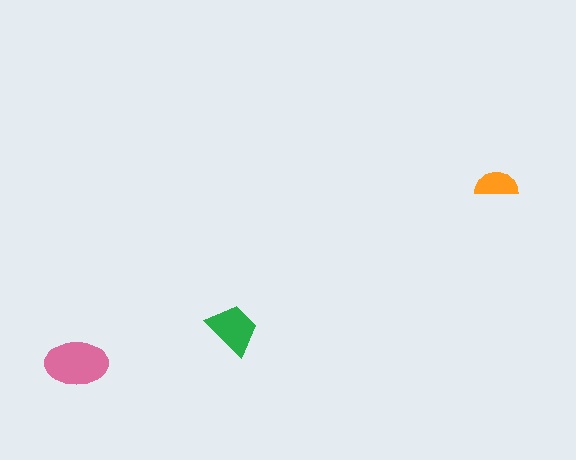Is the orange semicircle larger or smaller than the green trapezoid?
Smaller.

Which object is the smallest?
The orange semicircle.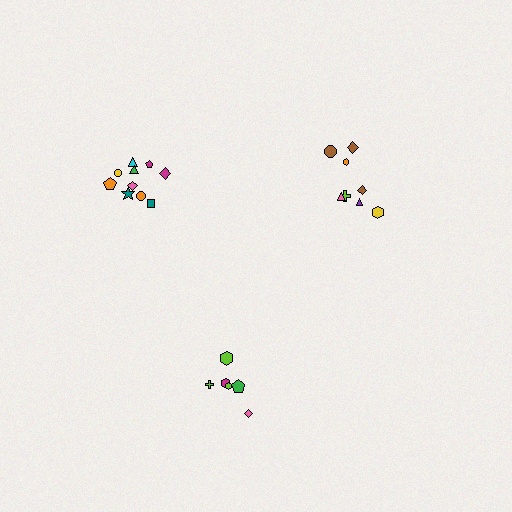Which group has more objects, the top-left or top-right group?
The top-left group.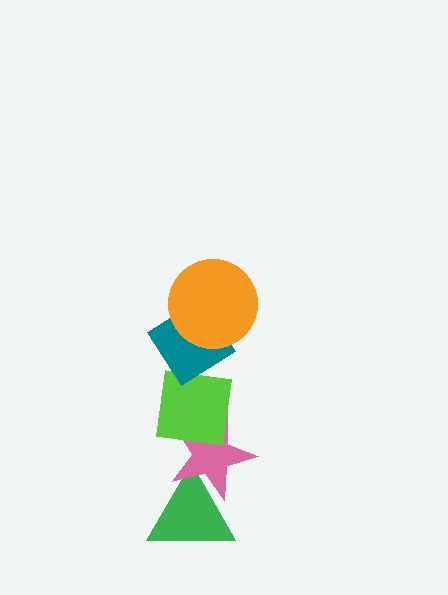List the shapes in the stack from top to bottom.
From top to bottom: the orange circle, the teal diamond, the lime square, the pink star, the green triangle.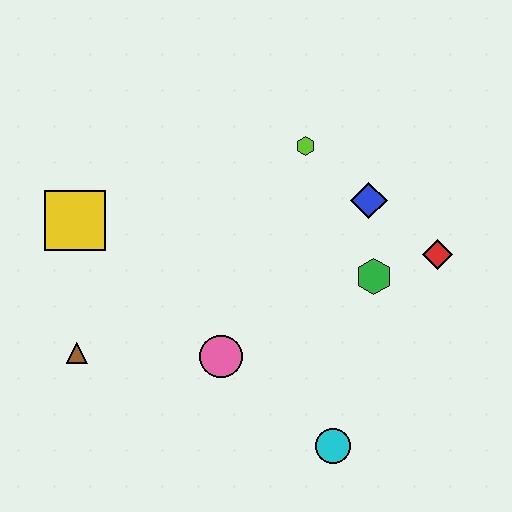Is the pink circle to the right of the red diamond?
No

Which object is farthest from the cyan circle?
The yellow square is farthest from the cyan circle.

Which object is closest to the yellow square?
The brown triangle is closest to the yellow square.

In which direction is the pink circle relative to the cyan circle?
The pink circle is to the left of the cyan circle.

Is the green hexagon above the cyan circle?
Yes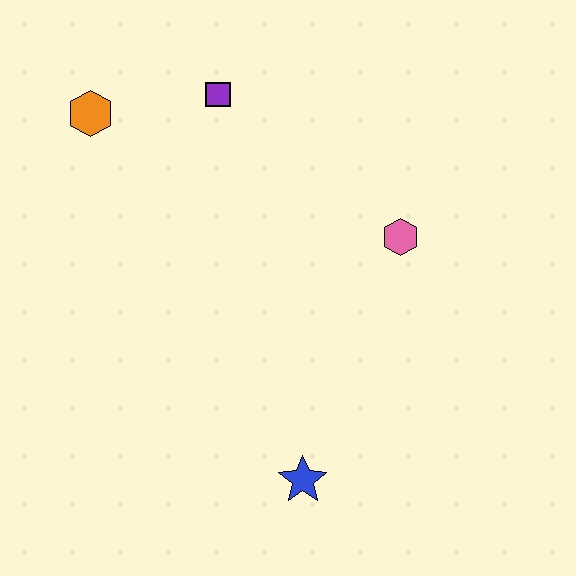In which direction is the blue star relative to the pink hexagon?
The blue star is below the pink hexagon.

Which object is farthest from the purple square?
The blue star is farthest from the purple square.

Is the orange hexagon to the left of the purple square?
Yes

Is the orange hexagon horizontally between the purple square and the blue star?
No